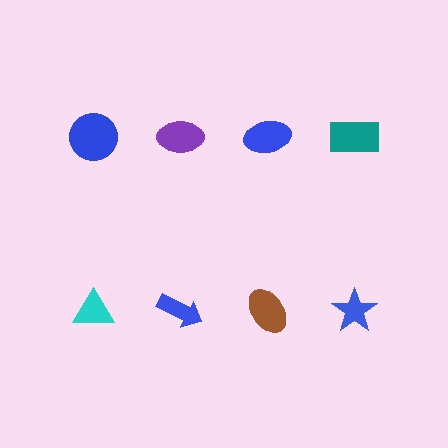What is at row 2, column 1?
A cyan triangle.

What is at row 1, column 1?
A blue circle.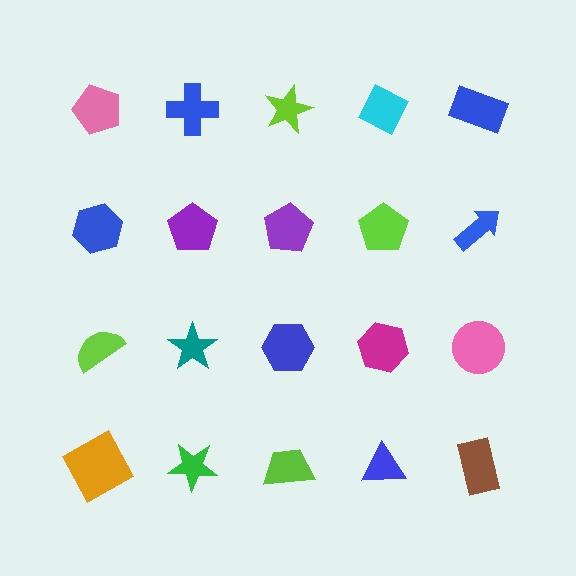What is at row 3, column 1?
A lime semicircle.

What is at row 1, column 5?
A blue rectangle.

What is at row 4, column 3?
A lime trapezoid.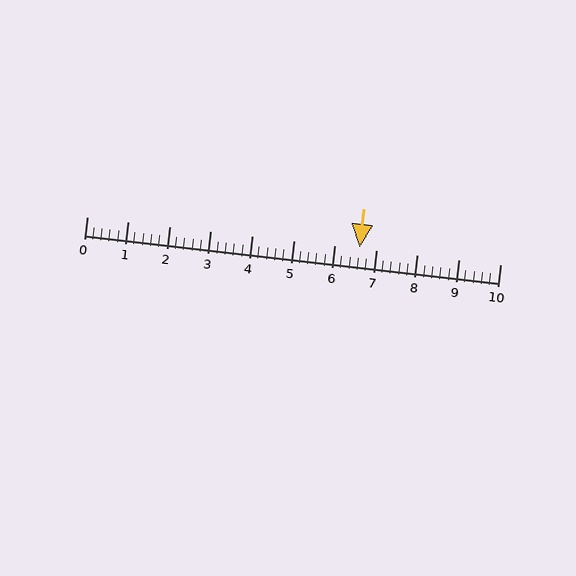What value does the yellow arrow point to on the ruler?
The yellow arrow points to approximately 6.6.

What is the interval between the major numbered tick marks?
The major tick marks are spaced 1 units apart.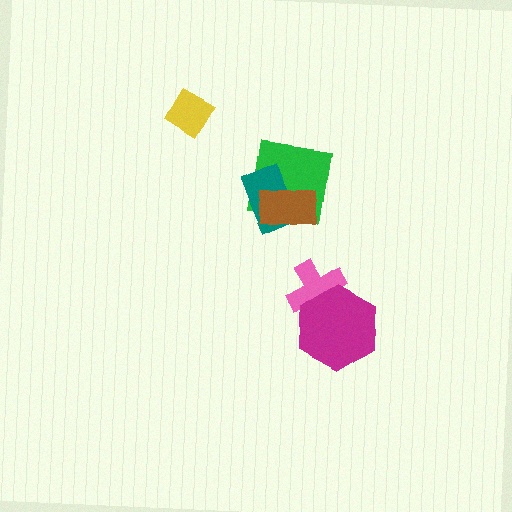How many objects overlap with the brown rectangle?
2 objects overlap with the brown rectangle.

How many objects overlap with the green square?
2 objects overlap with the green square.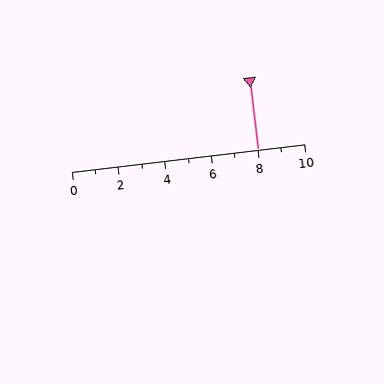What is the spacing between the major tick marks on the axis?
The major ticks are spaced 2 apart.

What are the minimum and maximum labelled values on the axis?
The axis runs from 0 to 10.